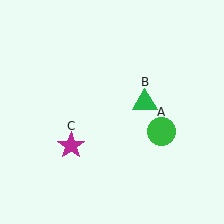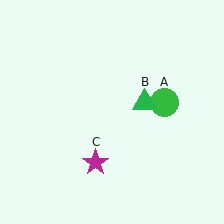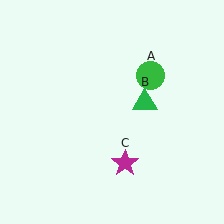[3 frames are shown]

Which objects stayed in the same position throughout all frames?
Green triangle (object B) remained stationary.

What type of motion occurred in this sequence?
The green circle (object A), magenta star (object C) rotated counterclockwise around the center of the scene.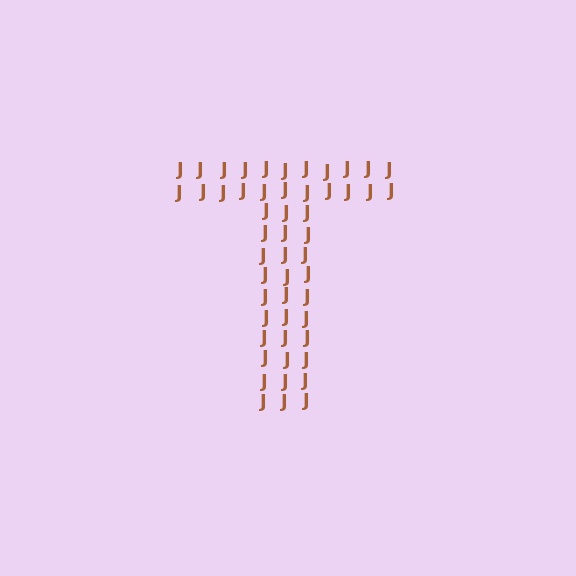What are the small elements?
The small elements are letter J's.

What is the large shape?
The large shape is the letter T.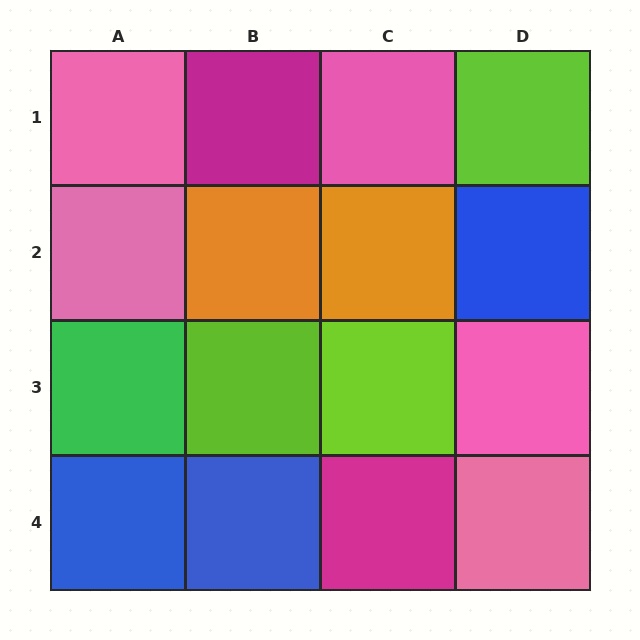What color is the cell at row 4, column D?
Pink.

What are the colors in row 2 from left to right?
Pink, orange, orange, blue.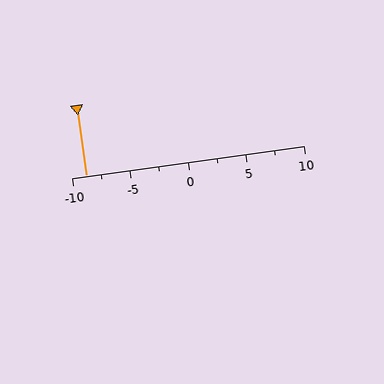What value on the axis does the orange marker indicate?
The marker indicates approximately -8.8.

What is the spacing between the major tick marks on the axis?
The major ticks are spaced 5 apart.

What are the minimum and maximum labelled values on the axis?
The axis runs from -10 to 10.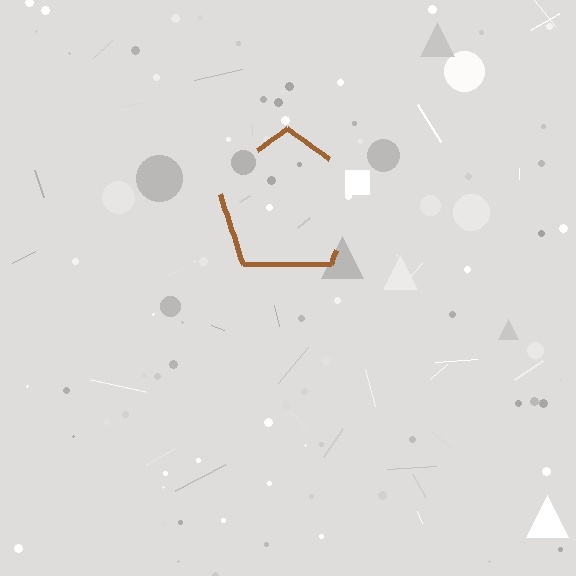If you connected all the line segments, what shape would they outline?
They would outline a pentagon.